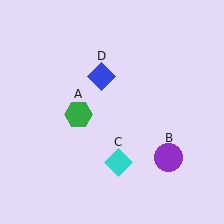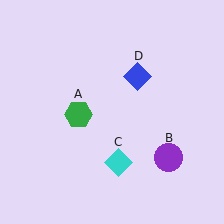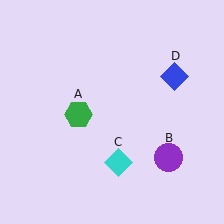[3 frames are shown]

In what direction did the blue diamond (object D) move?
The blue diamond (object D) moved right.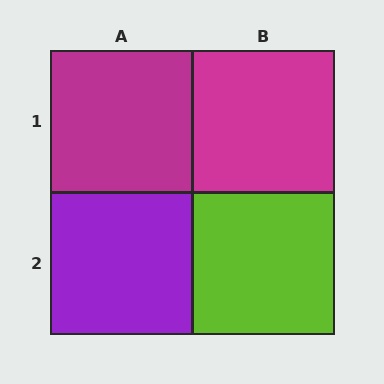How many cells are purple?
1 cell is purple.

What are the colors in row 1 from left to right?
Magenta, magenta.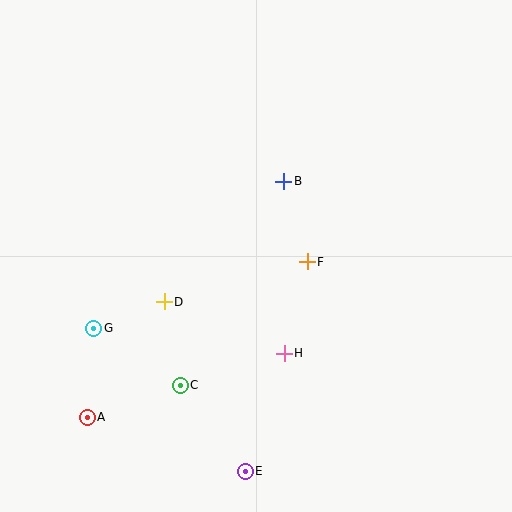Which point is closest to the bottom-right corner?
Point E is closest to the bottom-right corner.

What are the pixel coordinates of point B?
Point B is at (284, 181).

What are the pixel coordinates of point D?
Point D is at (164, 302).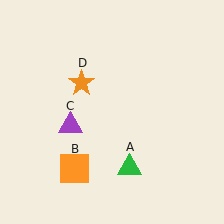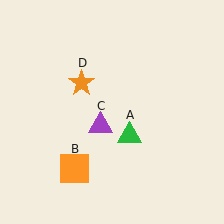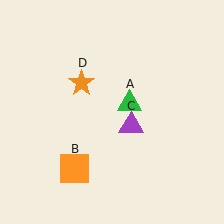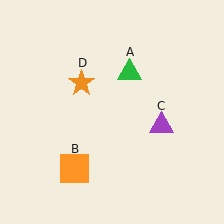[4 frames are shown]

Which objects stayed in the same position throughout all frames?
Orange square (object B) and orange star (object D) remained stationary.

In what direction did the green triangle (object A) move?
The green triangle (object A) moved up.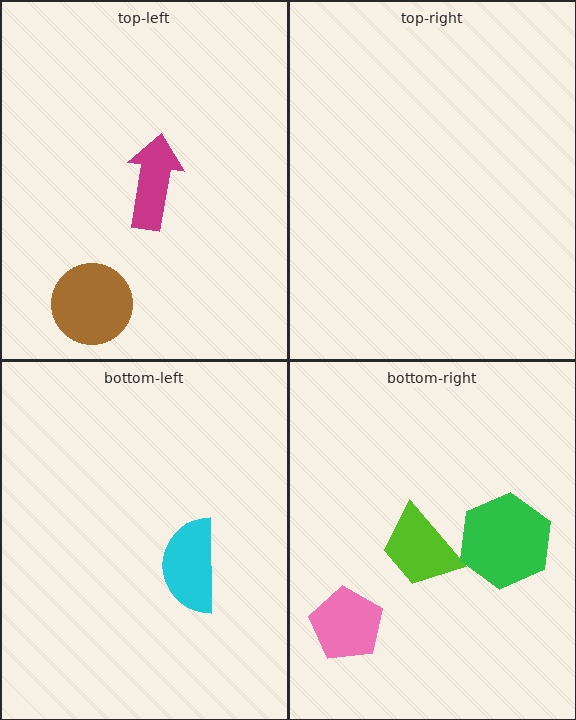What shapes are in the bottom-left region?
The cyan semicircle.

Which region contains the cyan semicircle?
The bottom-left region.